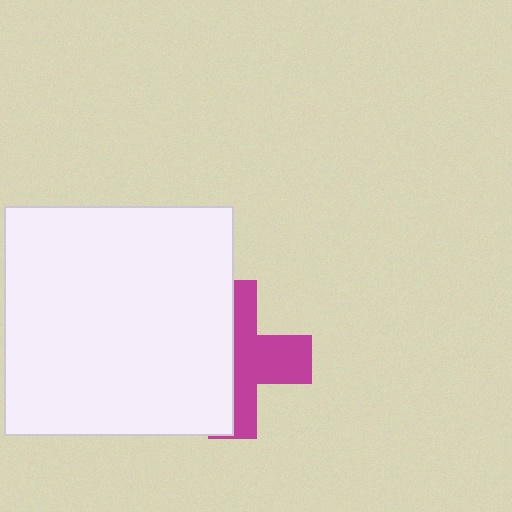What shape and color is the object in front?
The object in front is a white square.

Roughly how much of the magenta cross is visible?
About half of it is visible (roughly 49%).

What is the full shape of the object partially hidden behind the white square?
The partially hidden object is a magenta cross.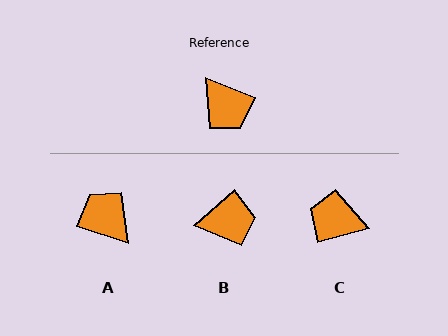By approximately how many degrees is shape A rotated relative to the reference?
Approximately 177 degrees clockwise.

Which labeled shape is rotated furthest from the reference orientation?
A, about 177 degrees away.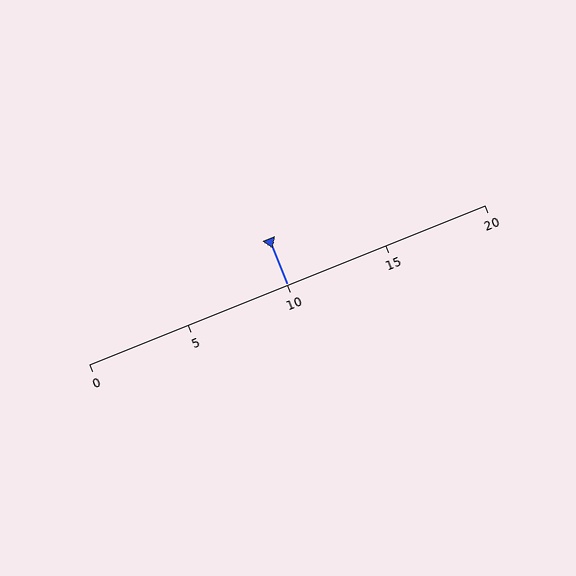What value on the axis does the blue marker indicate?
The marker indicates approximately 10.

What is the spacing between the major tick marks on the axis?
The major ticks are spaced 5 apart.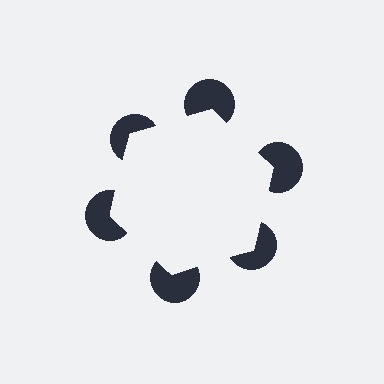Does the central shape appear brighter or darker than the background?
It typically appears slightly brighter than the background, even though no actual brightness change is drawn.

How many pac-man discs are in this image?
There are 6 — one at each vertex of the illusory hexagon.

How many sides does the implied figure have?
6 sides.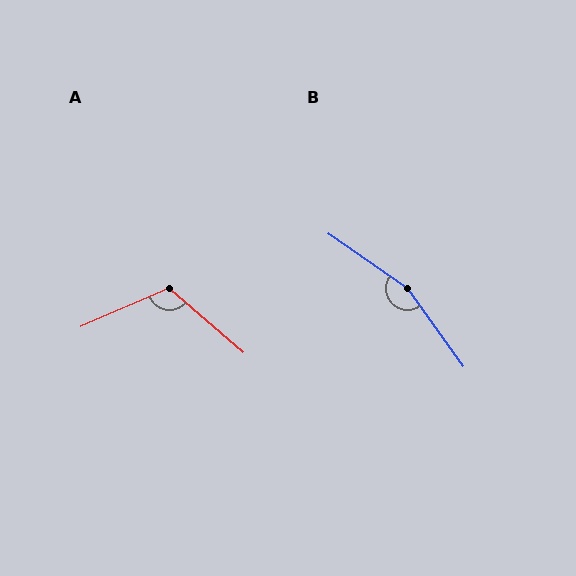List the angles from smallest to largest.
A (116°), B (160°).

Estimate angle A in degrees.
Approximately 116 degrees.